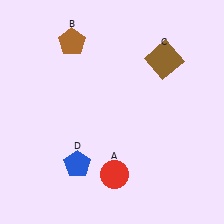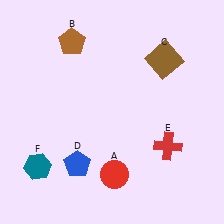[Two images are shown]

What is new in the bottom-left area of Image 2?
A teal hexagon (F) was added in the bottom-left area of Image 2.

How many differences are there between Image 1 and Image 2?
There are 2 differences between the two images.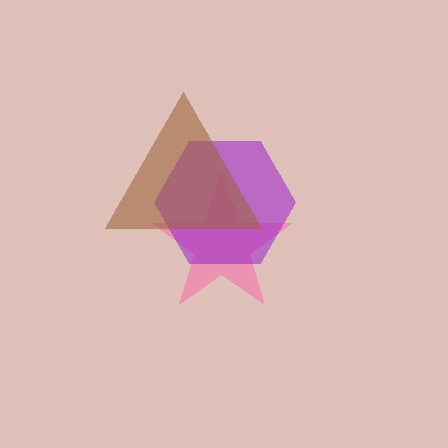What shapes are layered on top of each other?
The layered shapes are: a pink star, a purple hexagon, a brown triangle.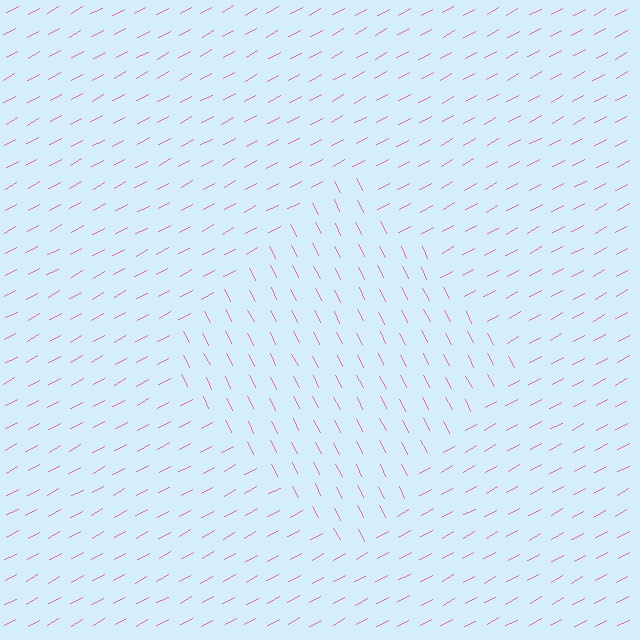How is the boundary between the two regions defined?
The boundary is defined purely by a change in line orientation (approximately 88 degrees difference). All lines are the same color and thickness.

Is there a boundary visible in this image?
Yes, there is a texture boundary formed by a change in line orientation.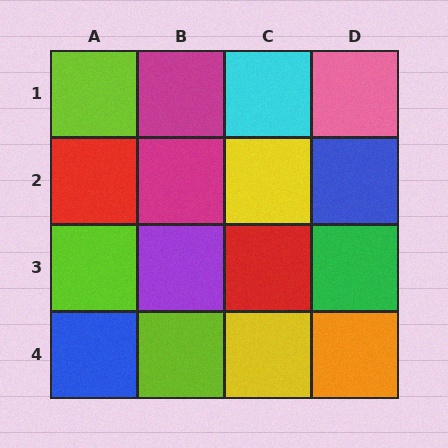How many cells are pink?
1 cell is pink.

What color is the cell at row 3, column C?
Red.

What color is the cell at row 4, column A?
Blue.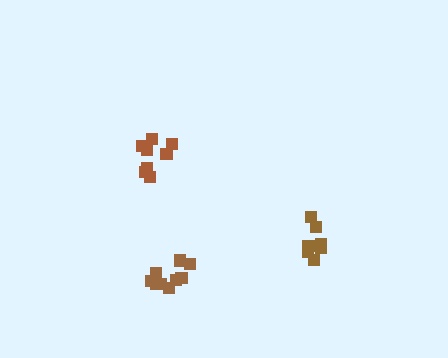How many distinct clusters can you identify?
There are 3 distinct clusters.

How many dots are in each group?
Group 1: 8 dots, Group 2: 9 dots, Group 3: 9 dots (26 total).